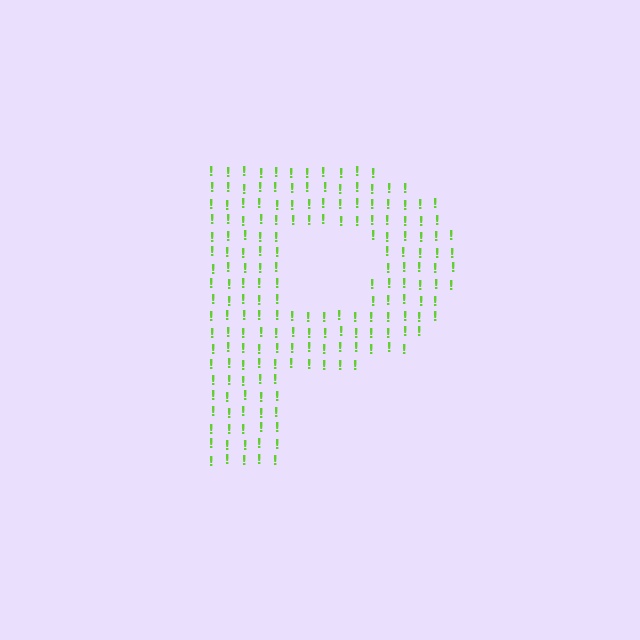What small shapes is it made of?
It is made of small exclamation marks.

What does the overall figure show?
The overall figure shows the letter P.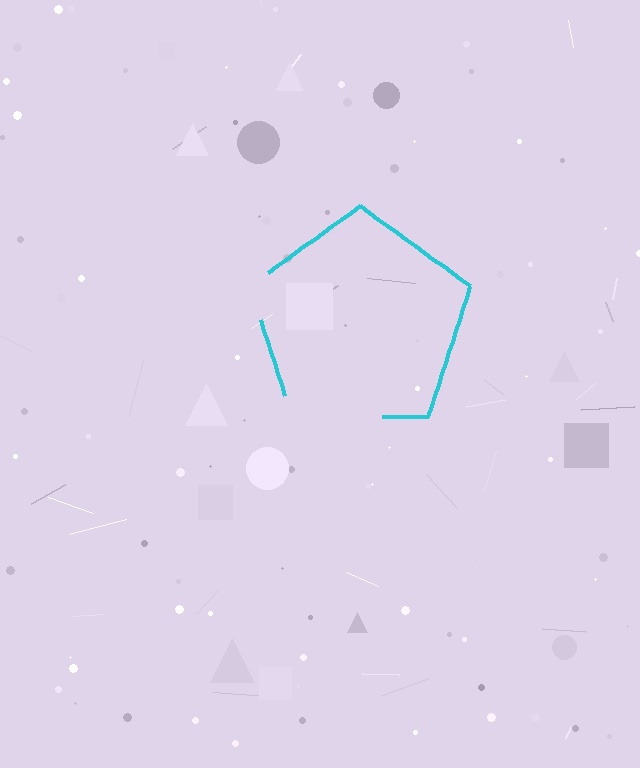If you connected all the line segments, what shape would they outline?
They would outline a pentagon.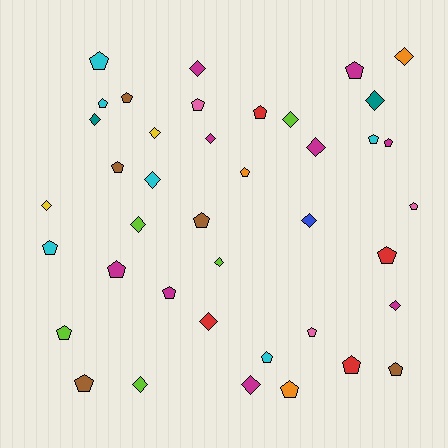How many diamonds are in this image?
There are 17 diamonds.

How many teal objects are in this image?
There are 2 teal objects.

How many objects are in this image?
There are 40 objects.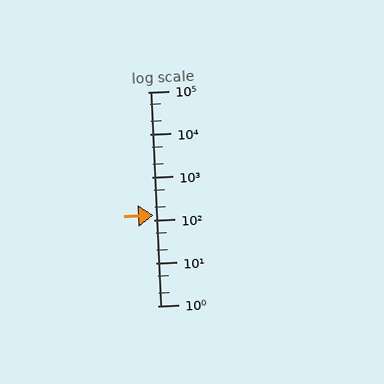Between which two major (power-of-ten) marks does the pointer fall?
The pointer is between 100 and 1000.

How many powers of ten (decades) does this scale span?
The scale spans 5 decades, from 1 to 100000.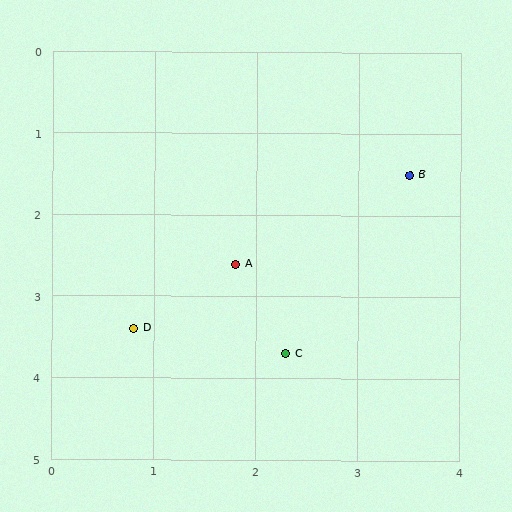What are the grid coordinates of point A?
Point A is at approximately (1.8, 2.6).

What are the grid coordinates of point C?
Point C is at approximately (2.3, 3.7).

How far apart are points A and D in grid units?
Points A and D are about 1.3 grid units apart.